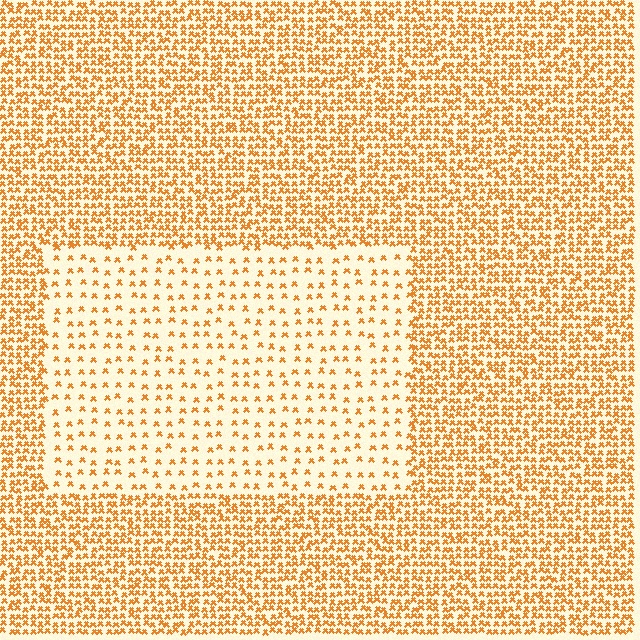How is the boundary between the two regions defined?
The boundary is defined by a change in element density (approximately 2.9x ratio). All elements are the same color, size, and shape.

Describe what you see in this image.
The image contains small orange elements arranged at two different densities. A rectangle-shaped region is visible where the elements are less densely packed than the surrounding area.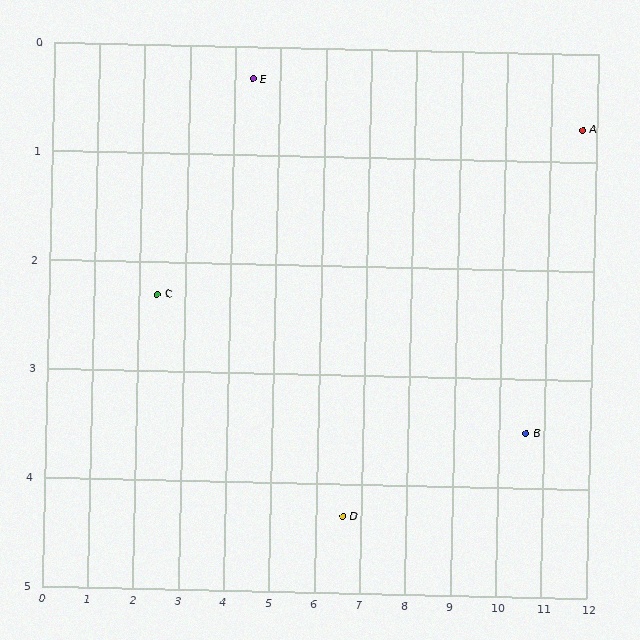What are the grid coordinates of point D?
Point D is at approximately (6.6, 4.3).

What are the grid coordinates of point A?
Point A is at approximately (11.7, 0.7).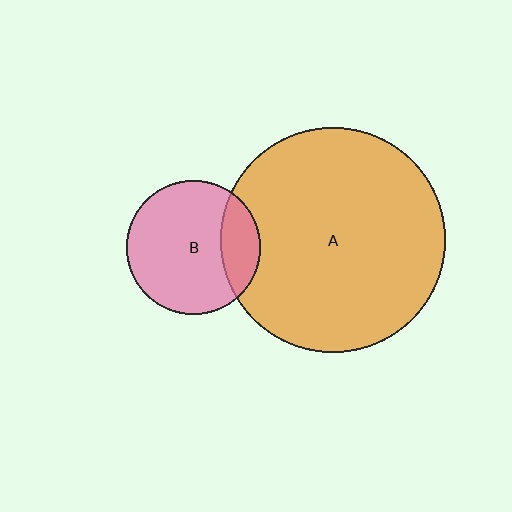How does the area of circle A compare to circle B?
Approximately 2.8 times.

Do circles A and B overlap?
Yes.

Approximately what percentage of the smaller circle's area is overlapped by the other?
Approximately 20%.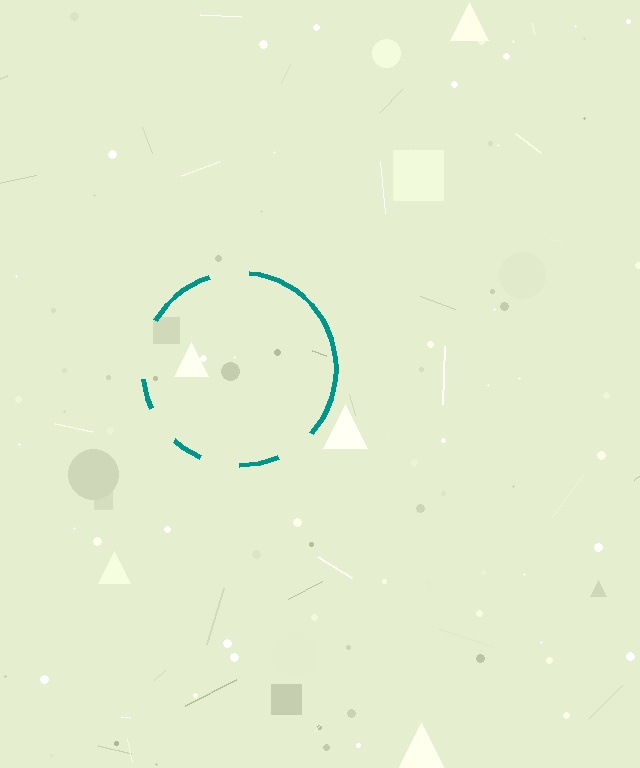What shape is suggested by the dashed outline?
The dashed outline suggests a circle.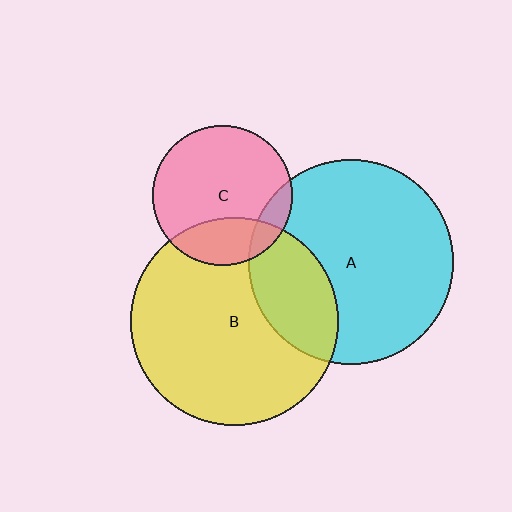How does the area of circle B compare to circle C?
Approximately 2.2 times.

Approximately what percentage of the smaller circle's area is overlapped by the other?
Approximately 25%.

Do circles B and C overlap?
Yes.